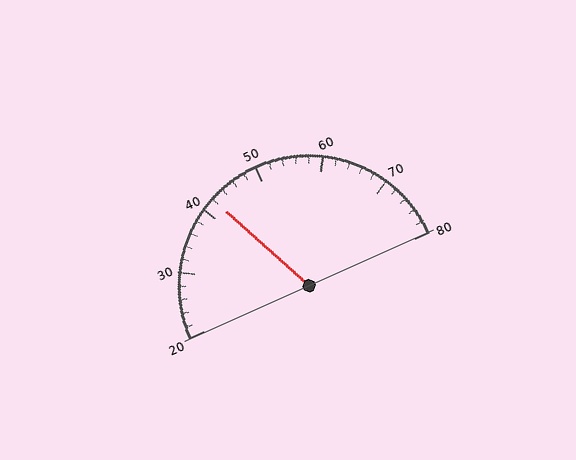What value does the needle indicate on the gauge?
The needle indicates approximately 42.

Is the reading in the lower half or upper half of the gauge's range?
The reading is in the lower half of the range (20 to 80).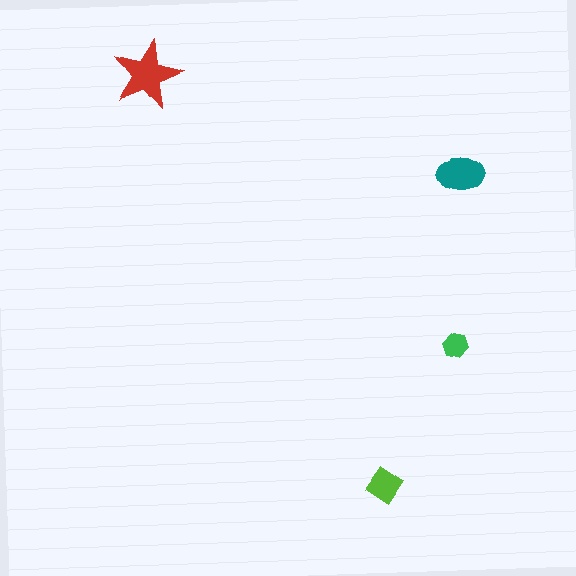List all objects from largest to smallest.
The red star, the teal ellipse, the lime diamond, the green hexagon.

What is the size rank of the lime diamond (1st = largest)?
3rd.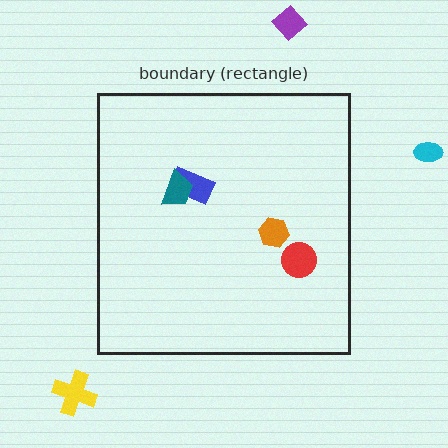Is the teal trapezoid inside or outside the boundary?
Inside.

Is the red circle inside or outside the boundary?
Inside.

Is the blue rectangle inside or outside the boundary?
Inside.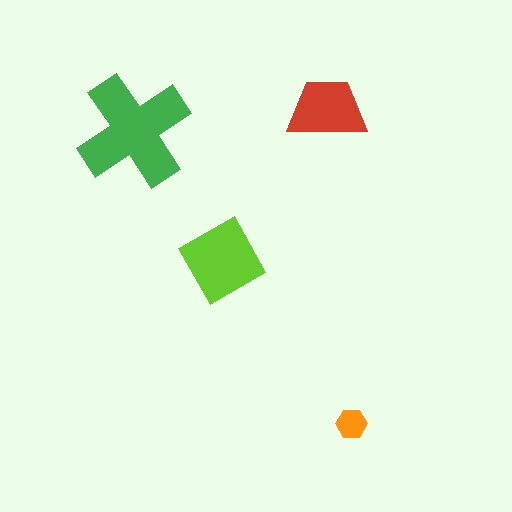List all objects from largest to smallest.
The green cross, the lime square, the red trapezoid, the orange hexagon.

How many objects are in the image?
There are 4 objects in the image.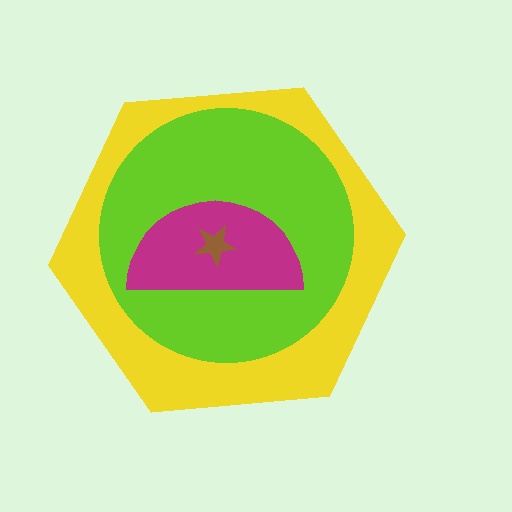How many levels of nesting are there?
4.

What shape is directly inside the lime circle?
The magenta semicircle.